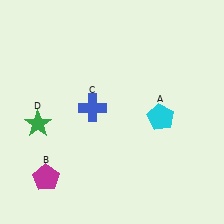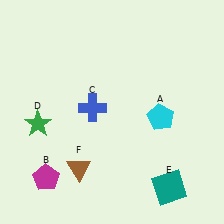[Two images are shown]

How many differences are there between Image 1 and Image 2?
There are 2 differences between the two images.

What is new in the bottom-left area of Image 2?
A brown triangle (F) was added in the bottom-left area of Image 2.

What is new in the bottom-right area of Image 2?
A teal square (E) was added in the bottom-right area of Image 2.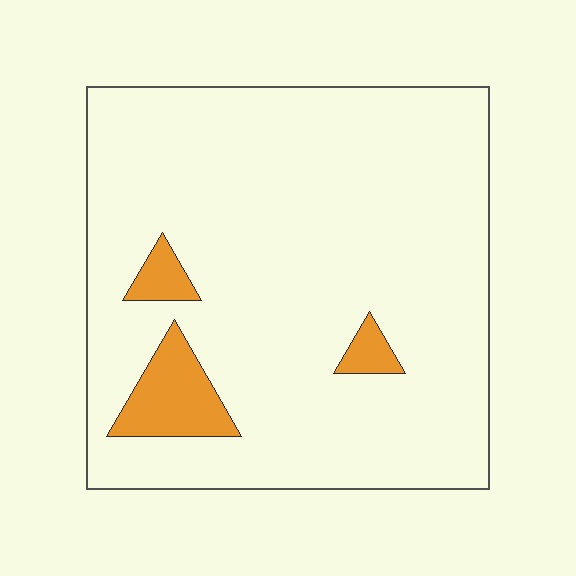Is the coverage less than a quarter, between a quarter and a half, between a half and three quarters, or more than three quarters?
Less than a quarter.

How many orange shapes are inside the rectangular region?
3.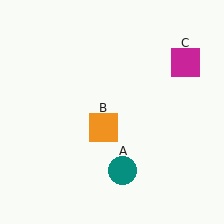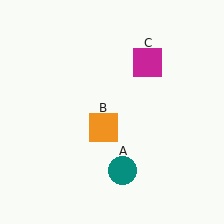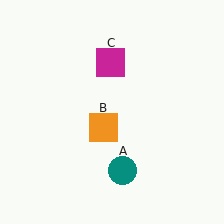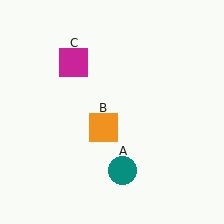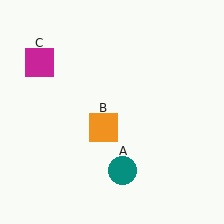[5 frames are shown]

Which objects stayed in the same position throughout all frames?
Teal circle (object A) and orange square (object B) remained stationary.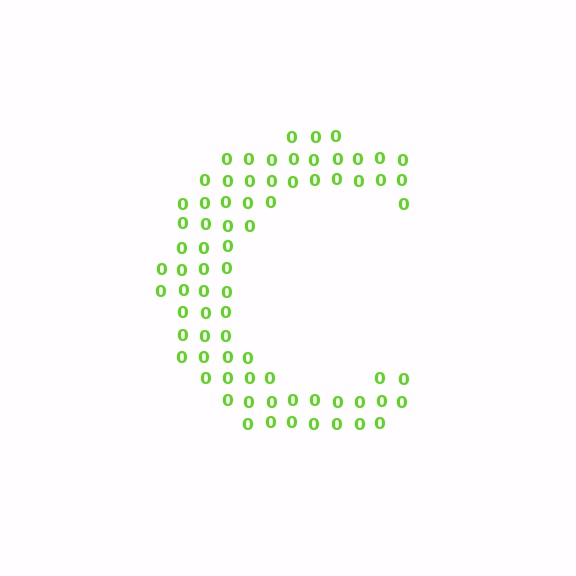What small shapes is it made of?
It is made of small digit 0's.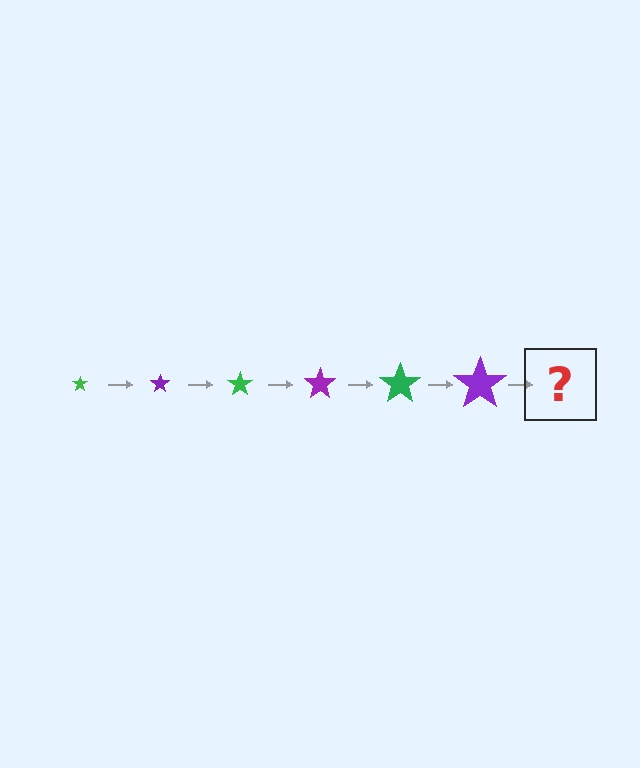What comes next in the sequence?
The next element should be a green star, larger than the previous one.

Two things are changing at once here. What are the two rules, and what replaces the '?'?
The two rules are that the star grows larger each step and the color cycles through green and purple. The '?' should be a green star, larger than the previous one.